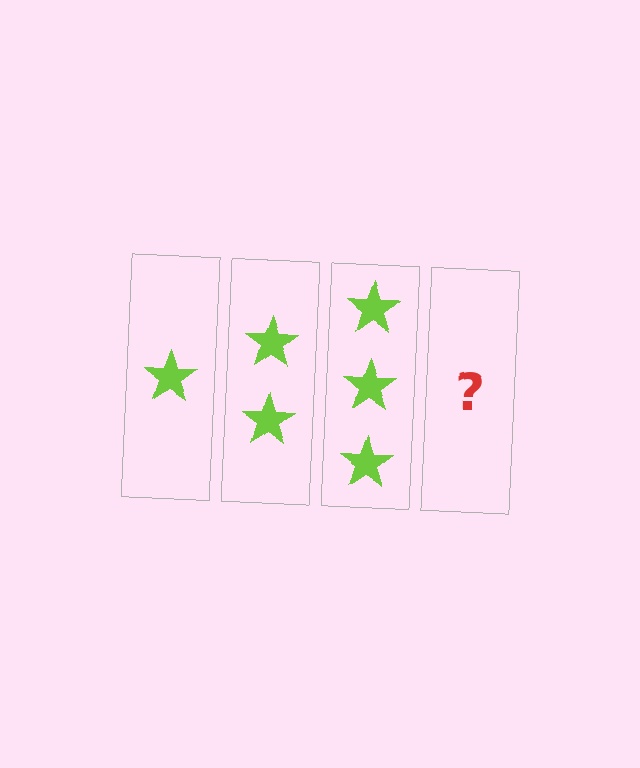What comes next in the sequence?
The next element should be 4 stars.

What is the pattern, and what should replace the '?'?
The pattern is that each step adds one more star. The '?' should be 4 stars.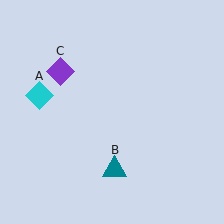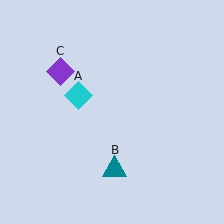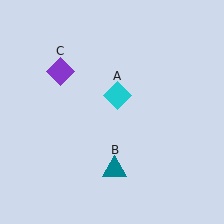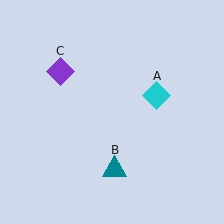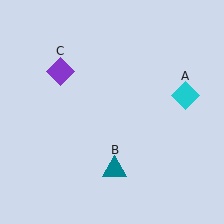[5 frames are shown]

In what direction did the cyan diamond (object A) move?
The cyan diamond (object A) moved right.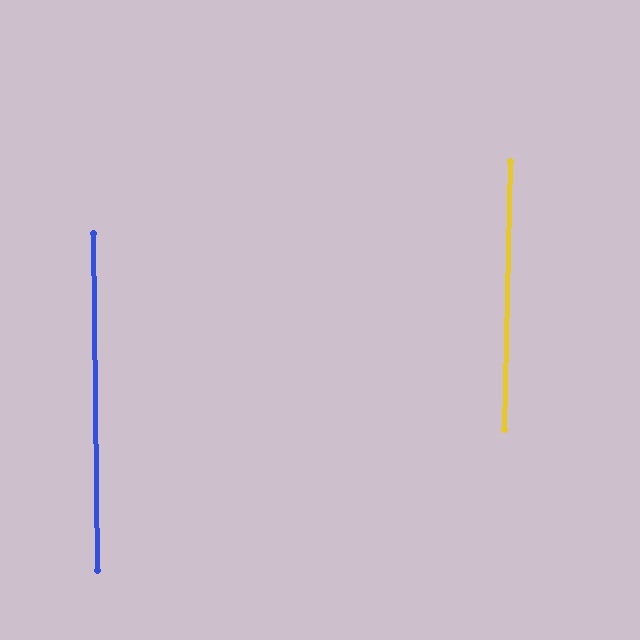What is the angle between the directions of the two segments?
Approximately 2 degrees.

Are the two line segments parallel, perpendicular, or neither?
Parallel — their directions differ by only 2.0°.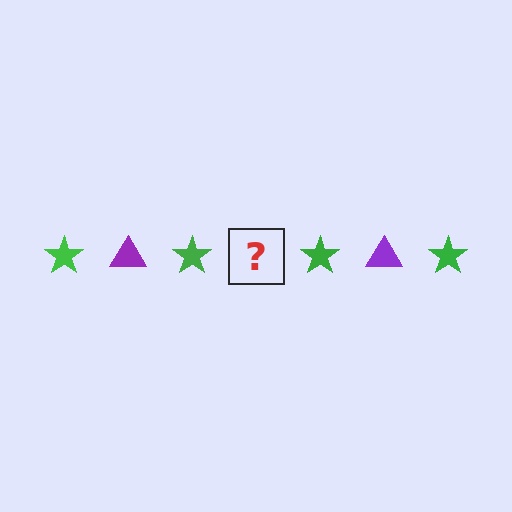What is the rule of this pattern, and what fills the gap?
The rule is that the pattern alternates between green star and purple triangle. The gap should be filled with a purple triangle.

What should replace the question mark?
The question mark should be replaced with a purple triangle.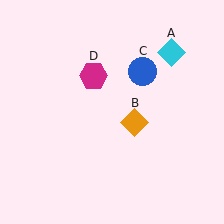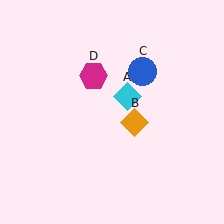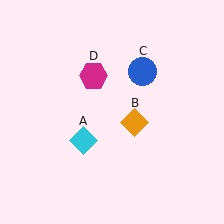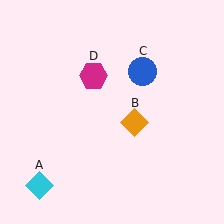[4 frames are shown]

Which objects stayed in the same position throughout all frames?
Orange diamond (object B) and blue circle (object C) and magenta hexagon (object D) remained stationary.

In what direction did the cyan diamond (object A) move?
The cyan diamond (object A) moved down and to the left.